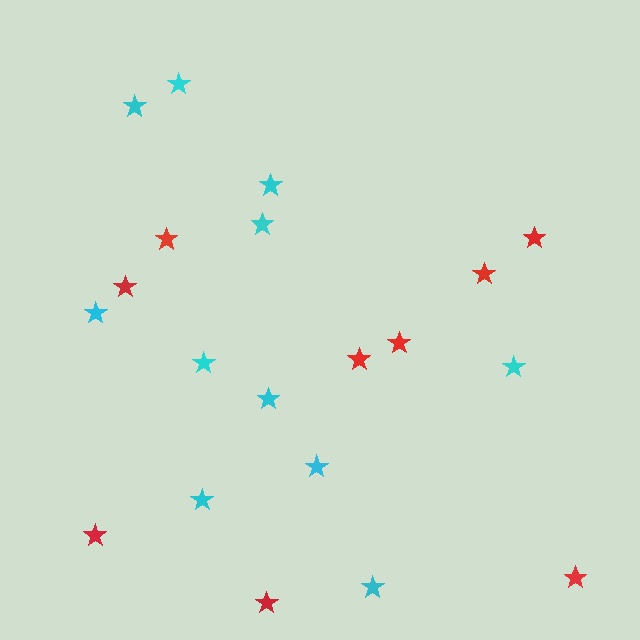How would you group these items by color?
There are 2 groups: one group of cyan stars (11) and one group of red stars (9).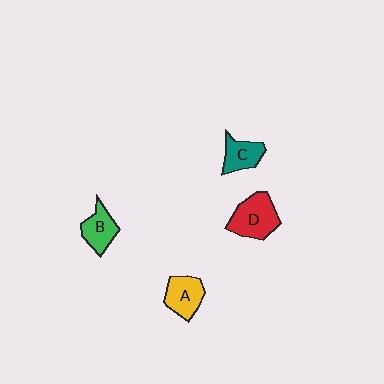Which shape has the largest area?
Shape D (red).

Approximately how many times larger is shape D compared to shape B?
Approximately 1.4 times.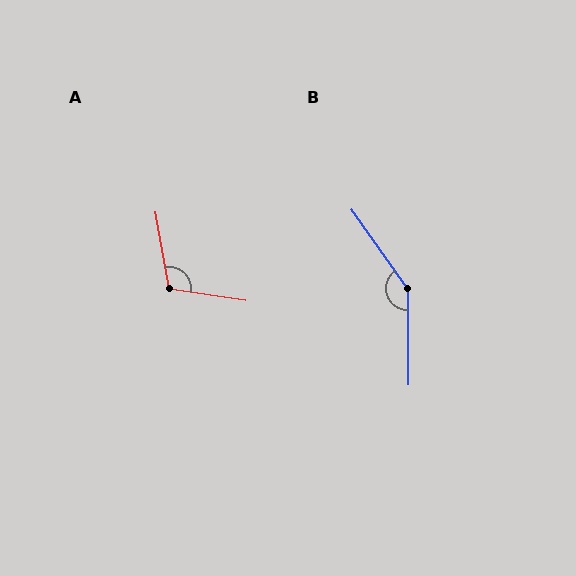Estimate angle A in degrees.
Approximately 108 degrees.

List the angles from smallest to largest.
A (108°), B (145°).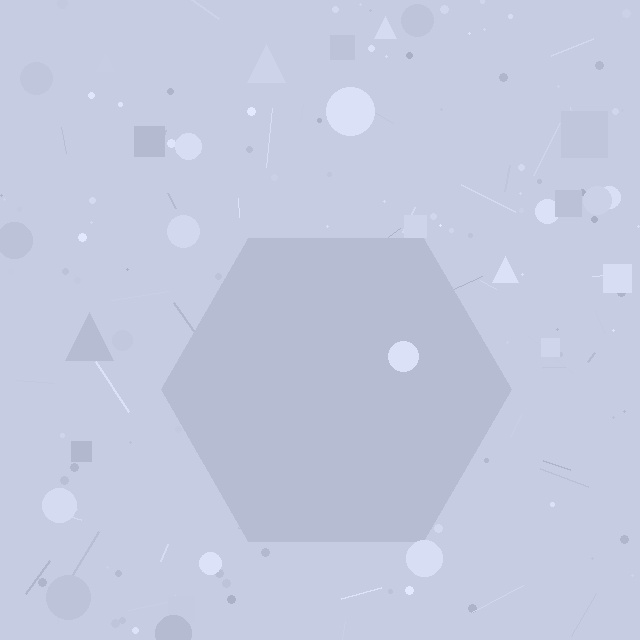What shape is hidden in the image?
A hexagon is hidden in the image.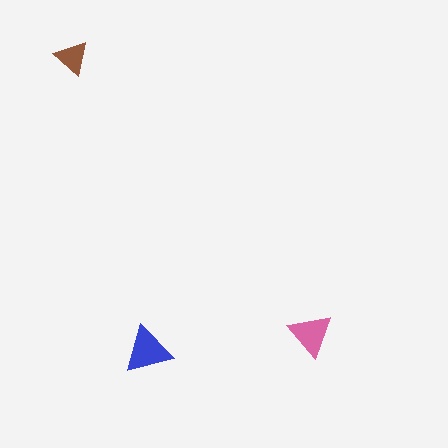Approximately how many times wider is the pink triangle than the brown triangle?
About 1.5 times wider.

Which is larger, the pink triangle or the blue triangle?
The blue one.